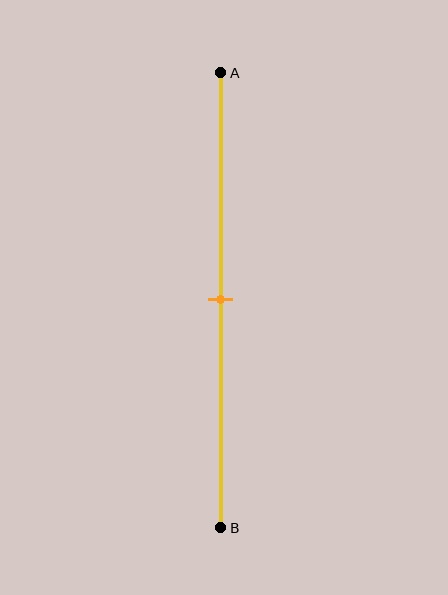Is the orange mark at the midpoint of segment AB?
Yes, the mark is approximately at the midpoint.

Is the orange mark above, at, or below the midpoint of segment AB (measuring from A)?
The orange mark is approximately at the midpoint of segment AB.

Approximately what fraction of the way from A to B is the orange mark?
The orange mark is approximately 50% of the way from A to B.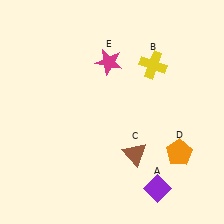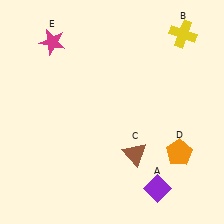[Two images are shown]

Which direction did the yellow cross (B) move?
The yellow cross (B) moved up.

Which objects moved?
The objects that moved are: the yellow cross (B), the magenta star (E).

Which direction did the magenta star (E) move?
The magenta star (E) moved left.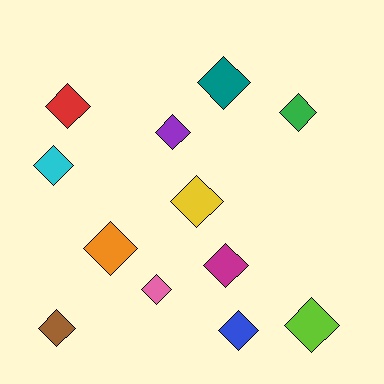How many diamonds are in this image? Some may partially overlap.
There are 12 diamonds.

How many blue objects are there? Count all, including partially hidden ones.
There is 1 blue object.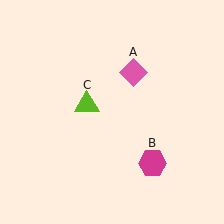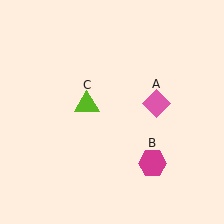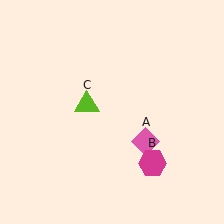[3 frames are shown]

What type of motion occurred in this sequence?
The pink diamond (object A) rotated clockwise around the center of the scene.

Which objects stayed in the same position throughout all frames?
Magenta hexagon (object B) and lime triangle (object C) remained stationary.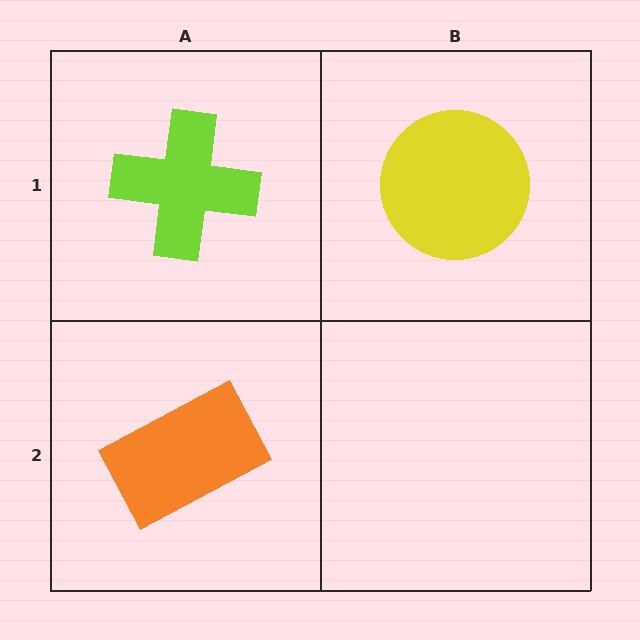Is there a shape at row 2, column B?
No, that cell is empty.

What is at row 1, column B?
A yellow circle.